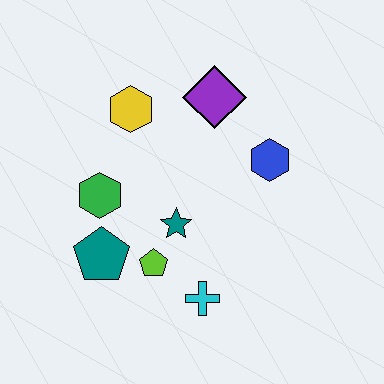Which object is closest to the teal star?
The lime pentagon is closest to the teal star.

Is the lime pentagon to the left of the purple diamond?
Yes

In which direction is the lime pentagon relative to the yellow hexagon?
The lime pentagon is below the yellow hexagon.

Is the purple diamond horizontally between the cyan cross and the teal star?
No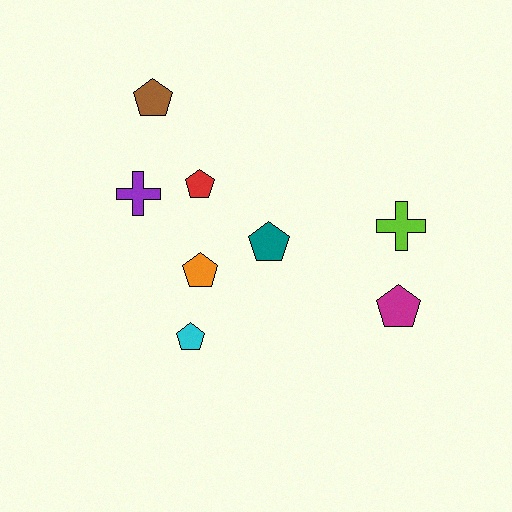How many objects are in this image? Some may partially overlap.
There are 8 objects.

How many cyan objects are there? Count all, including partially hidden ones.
There is 1 cyan object.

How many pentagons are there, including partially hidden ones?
There are 6 pentagons.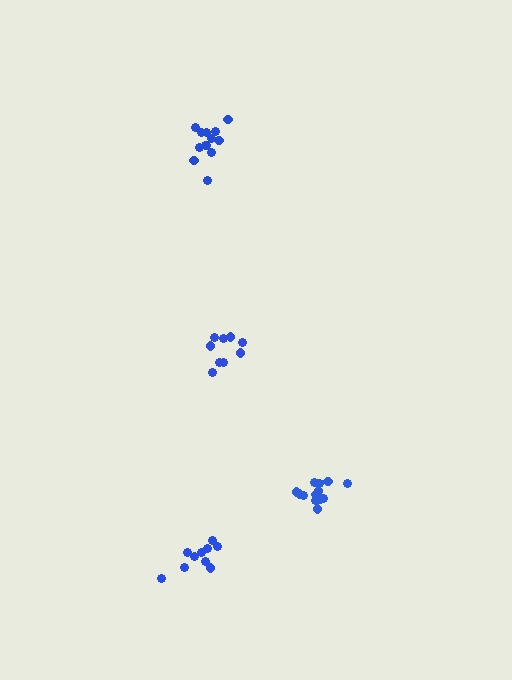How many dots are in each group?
Group 1: 9 dots, Group 2: 13 dots, Group 3: 10 dots, Group 4: 13 dots (45 total).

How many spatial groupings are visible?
There are 4 spatial groupings.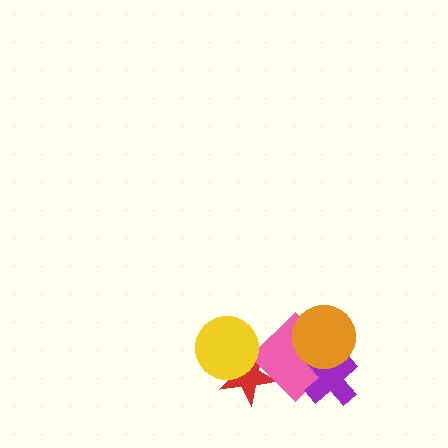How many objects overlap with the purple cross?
2 objects overlap with the purple cross.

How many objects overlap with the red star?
2 objects overlap with the red star.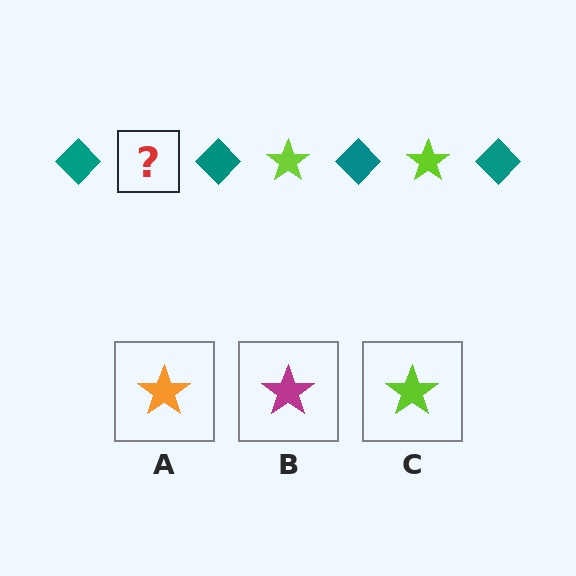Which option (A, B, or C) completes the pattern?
C.